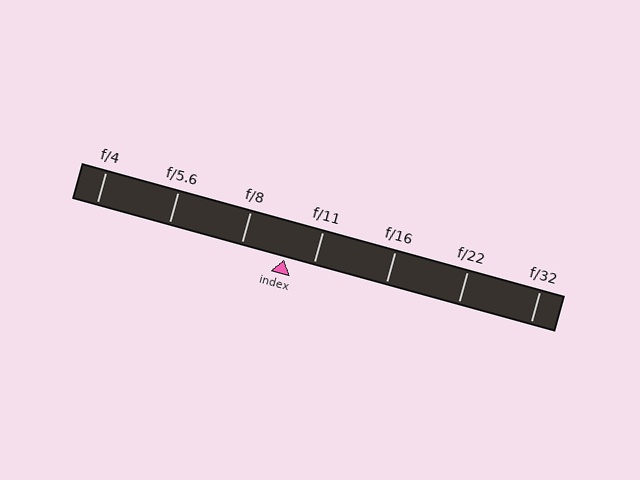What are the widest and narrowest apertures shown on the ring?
The widest aperture shown is f/4 and the narrowest is f/32.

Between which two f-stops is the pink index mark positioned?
The index mark is between f/8 and f/11.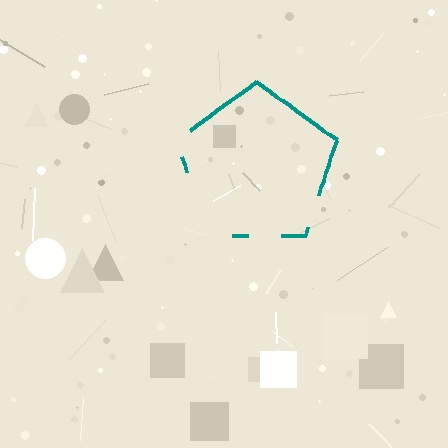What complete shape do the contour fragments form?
The contour fragments form a pentagon.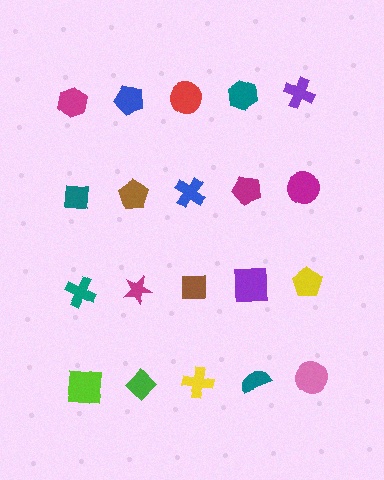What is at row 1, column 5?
A purple cross.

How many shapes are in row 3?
5 shapes.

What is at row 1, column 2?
A blue pentagon.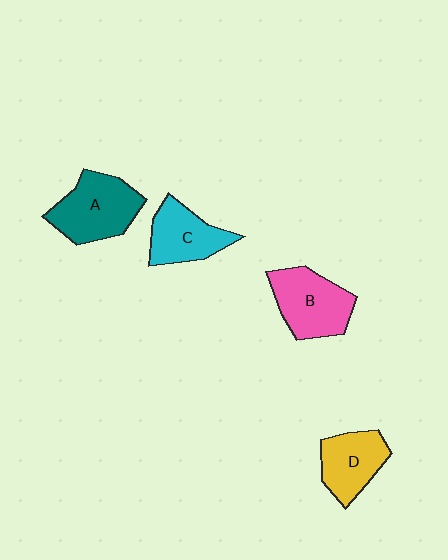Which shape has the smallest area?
Shape D (yellow).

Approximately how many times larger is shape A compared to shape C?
Approximately 1.3 times.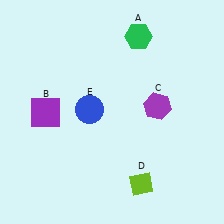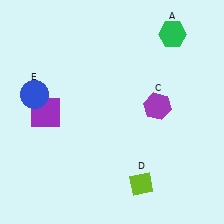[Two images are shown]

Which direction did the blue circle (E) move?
The blue circle (E) moved left.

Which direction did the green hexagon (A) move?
The green hexagon (A) moved right.